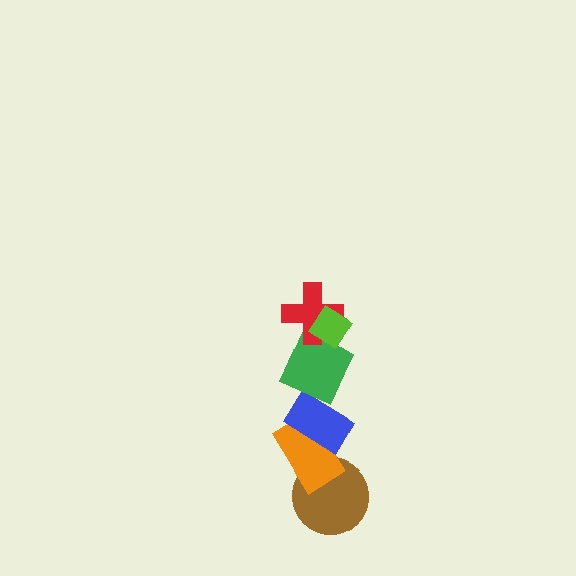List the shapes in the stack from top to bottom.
From top to bottom: the lime diamond, the red cross, the green square, the blue rectangle, the orange rectangle, the brown circle.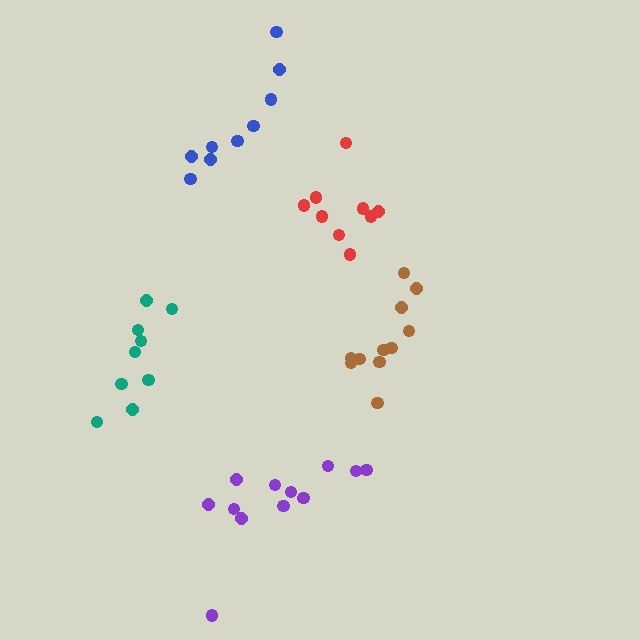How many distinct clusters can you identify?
There are 5 distinct clusters.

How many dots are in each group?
Group 1: 9 dots, Group 2: 9 dots, Group 3: 11 dots, Group 4: 9 dots, Group 5: 12 dots (50 total).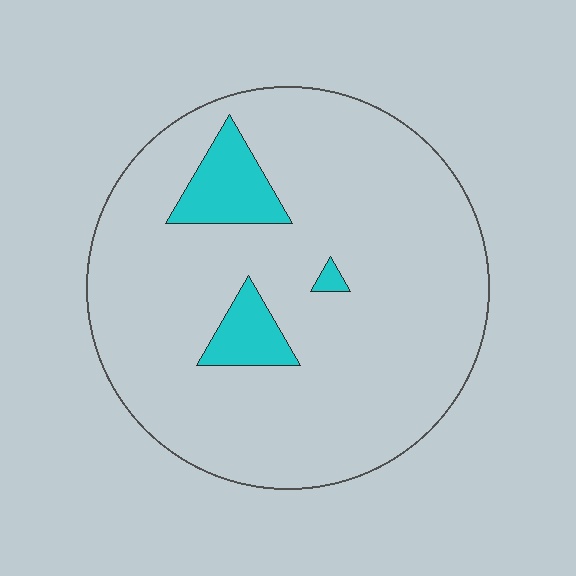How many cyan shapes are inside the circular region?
3.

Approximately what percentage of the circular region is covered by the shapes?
Approximately 10%.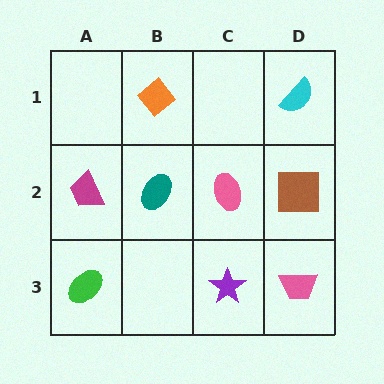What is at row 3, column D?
A pink trapezoid.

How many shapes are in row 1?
2 shapes.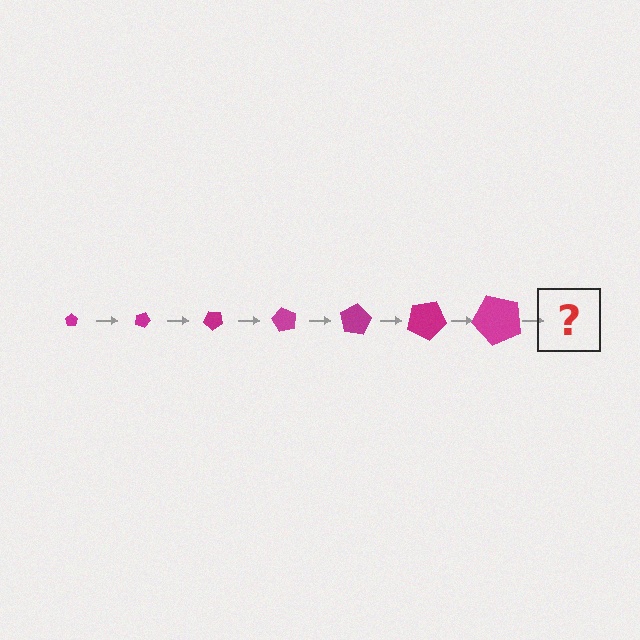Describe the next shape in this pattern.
It should be a pentagon, larger than the previous one and rotated 140 degrees from the start.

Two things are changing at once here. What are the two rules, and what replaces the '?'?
The two rules are that the pentagon grows larger each step and it rotates 20 degrees each step. The '?' should be a pentagon, larger than the previous one and rotated 140 degrees from the start.